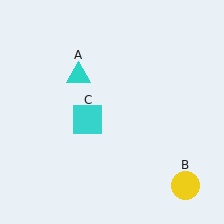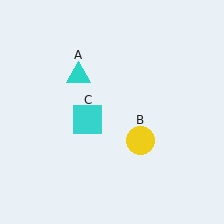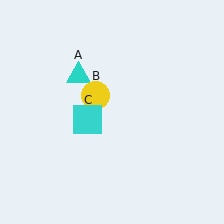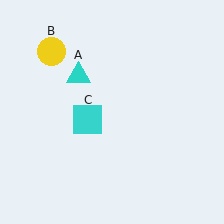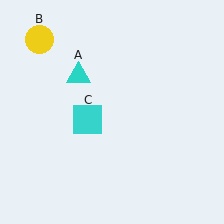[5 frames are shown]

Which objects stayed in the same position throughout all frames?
Cyan triangle (object A) and cyan square (object C) remained stationary.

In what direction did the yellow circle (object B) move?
The yellow circle (object B) moved up and to the left.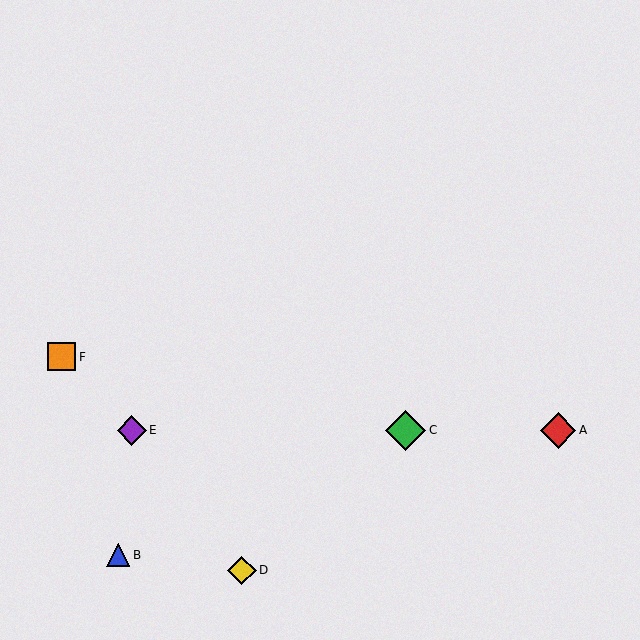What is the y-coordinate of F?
Object F is at y≈357.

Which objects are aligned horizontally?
Objects A, C, E are aligned horizontally.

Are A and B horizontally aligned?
No, A is at y≈430 and B is at y≈555.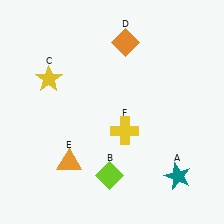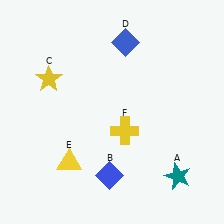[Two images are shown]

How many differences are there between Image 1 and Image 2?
There are 3 differences between the two images.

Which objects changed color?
B changed from lime to blue. D changed from orange to blue. E changed from orange to yellow.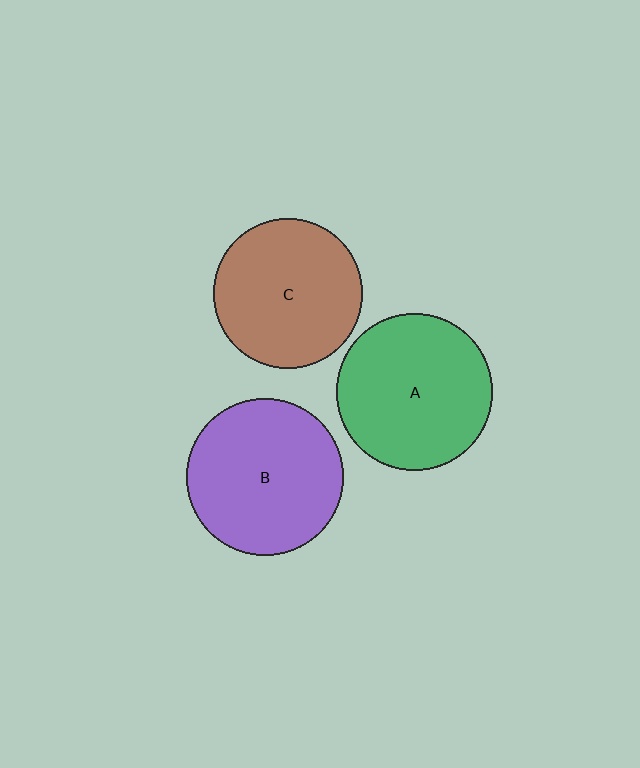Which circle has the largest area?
Circle B (purple).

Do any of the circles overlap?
No, none of the circles overlap.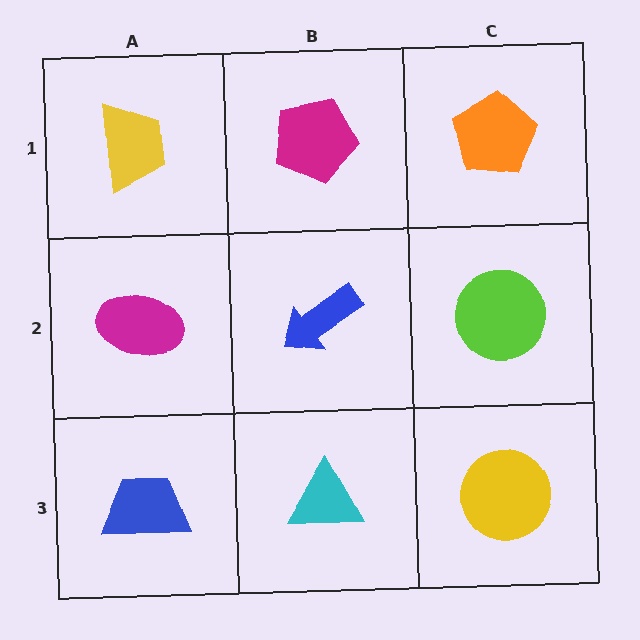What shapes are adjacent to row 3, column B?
A blue arrow (row 2, column B), a blue trapezoid (row 3, column A), a yellow circle (row 3, column C).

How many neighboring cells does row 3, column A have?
2.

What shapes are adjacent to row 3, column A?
A magenta ellipse (row 2, column A), a cyan triangle (row 3, column B).